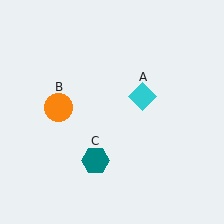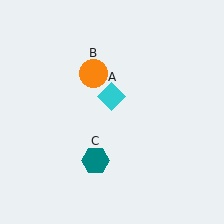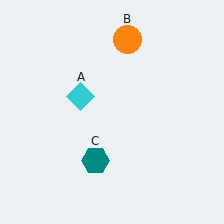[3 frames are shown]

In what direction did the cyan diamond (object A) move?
The cyan diamond (object A) moved left.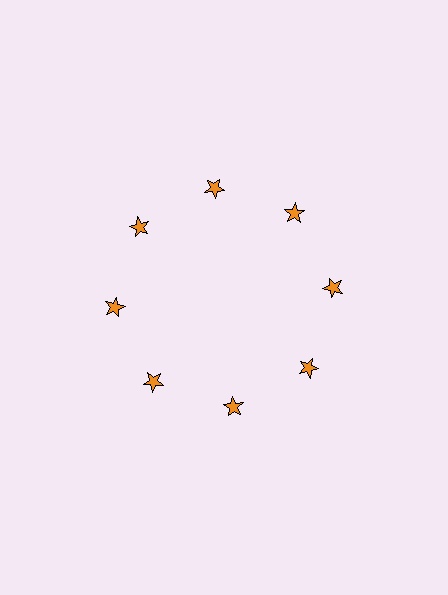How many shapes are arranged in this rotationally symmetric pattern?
There are 8 shapes, arranged in 8 groups of 1.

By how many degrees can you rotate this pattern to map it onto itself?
The pattern maps onto itself every 45 degrees of rotation.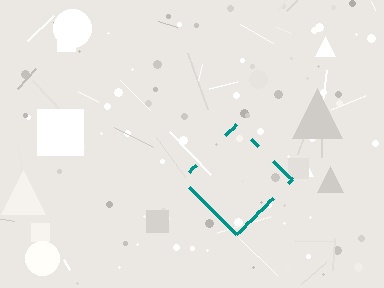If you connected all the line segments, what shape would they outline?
They would outline a diamond.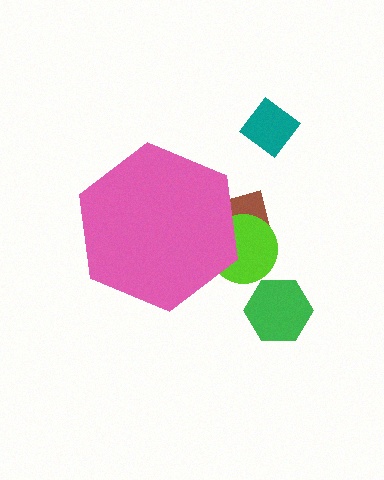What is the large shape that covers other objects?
A pink hexagon.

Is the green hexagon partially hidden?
No, the green hexagon is fully visible.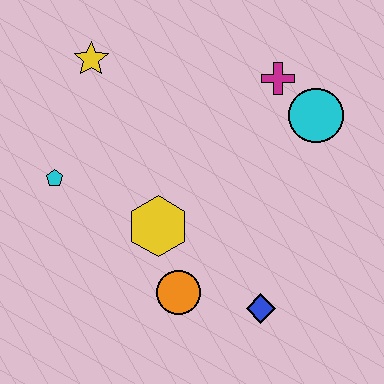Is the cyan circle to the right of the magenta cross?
Yes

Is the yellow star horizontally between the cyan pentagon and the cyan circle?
Yes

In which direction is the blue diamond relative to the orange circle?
The blue diamond is to the right of the orange circle.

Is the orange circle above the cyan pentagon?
No